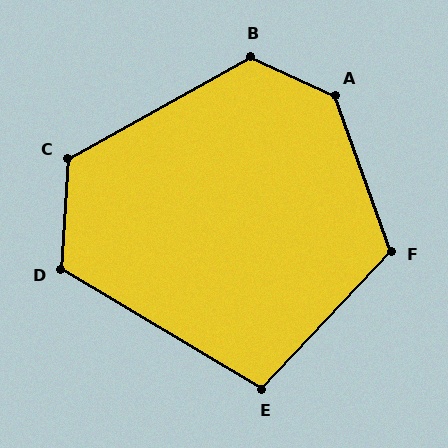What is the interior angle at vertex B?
Approximately 126 degrees (obtuse).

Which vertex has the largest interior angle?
A, at approximately 135 degrees.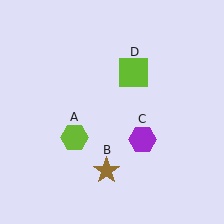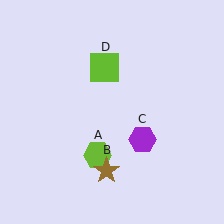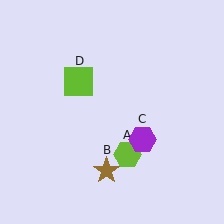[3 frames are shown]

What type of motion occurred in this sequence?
The lime hexagon (object A), lime square (object D) rotated counterclockwise around the center of the scene.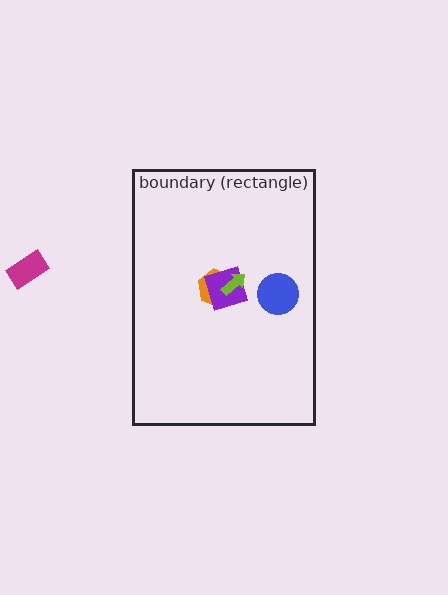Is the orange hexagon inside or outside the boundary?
Inside.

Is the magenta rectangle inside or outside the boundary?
Outside.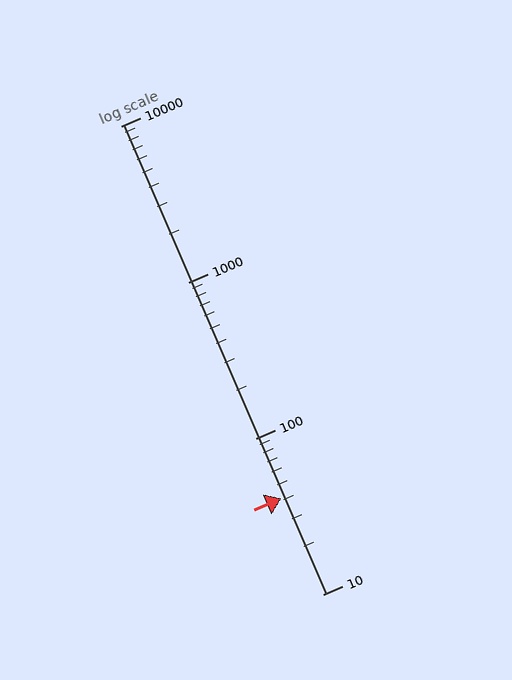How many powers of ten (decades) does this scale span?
The scale spans 3 decades, from 10 to 10000.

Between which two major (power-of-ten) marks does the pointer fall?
The pointer is between 10 and 100.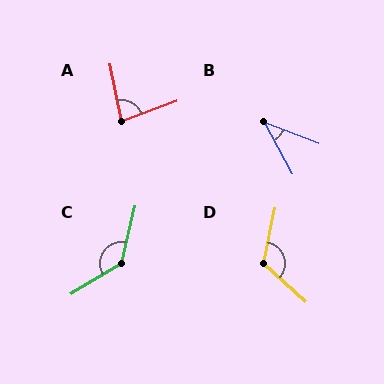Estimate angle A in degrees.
Approximately 81 degrees.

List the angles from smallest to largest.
B (41°), A (81°), D (121°), C (134°).